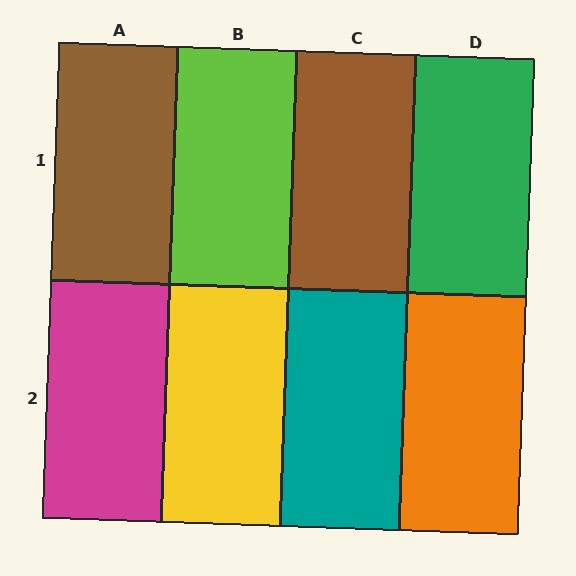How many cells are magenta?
1 cell is magenta.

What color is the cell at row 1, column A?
Brown.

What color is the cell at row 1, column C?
Brown.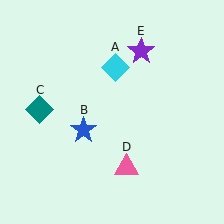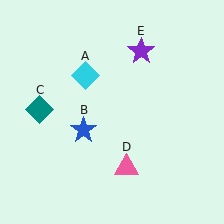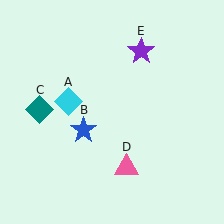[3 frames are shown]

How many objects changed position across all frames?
1 object changed position: cyan diamond (object A).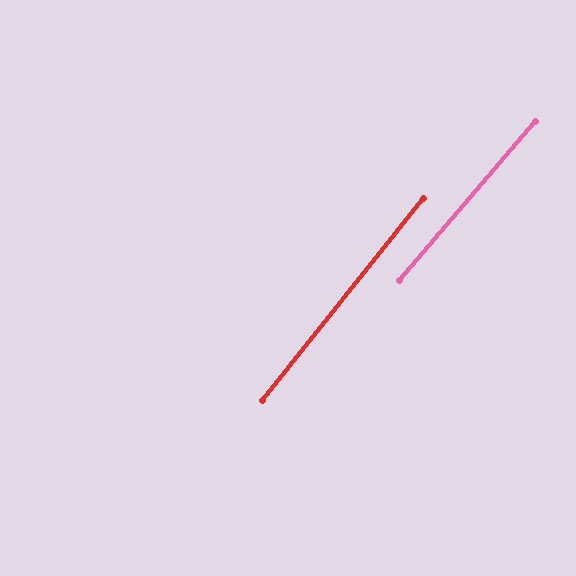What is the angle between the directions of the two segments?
Approximately 2 degrees.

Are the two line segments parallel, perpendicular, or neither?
Parallel — their directions differ by only 2.0°.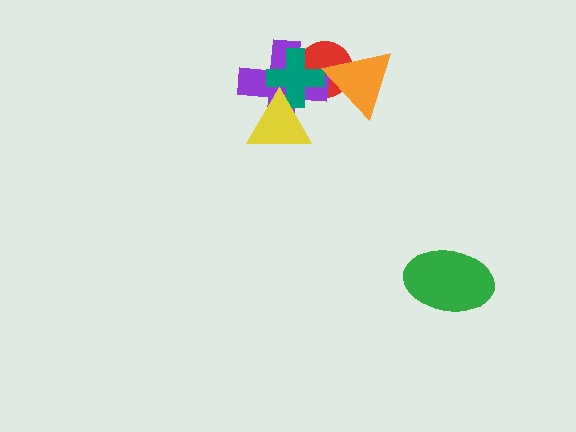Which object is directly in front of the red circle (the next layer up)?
The purple cross is directly in front of the red circle.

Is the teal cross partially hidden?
Yes, it is partially covered by another shape.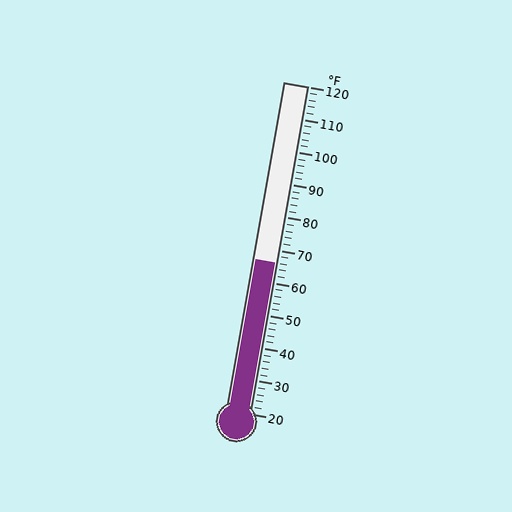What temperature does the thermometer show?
The thermometer shows approximately 66°F.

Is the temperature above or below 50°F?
The temperature is above 50°F.